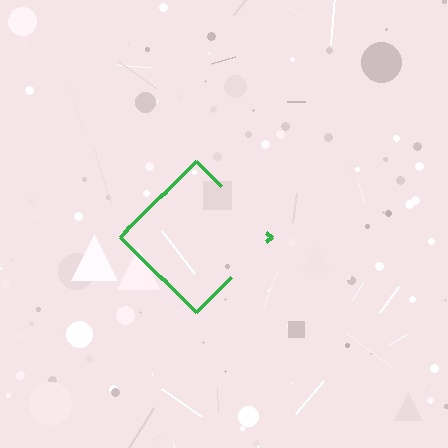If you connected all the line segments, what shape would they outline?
They would outline a diamond.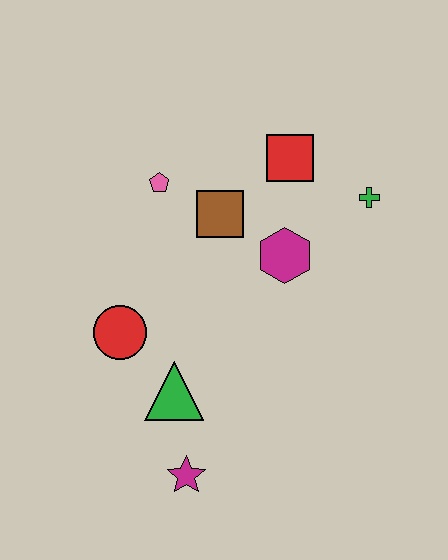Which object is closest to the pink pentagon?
The brown square is closest to the pink pentagon.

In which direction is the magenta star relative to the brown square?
The magenta star is below the brown square.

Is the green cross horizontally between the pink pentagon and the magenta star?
No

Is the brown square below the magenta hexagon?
No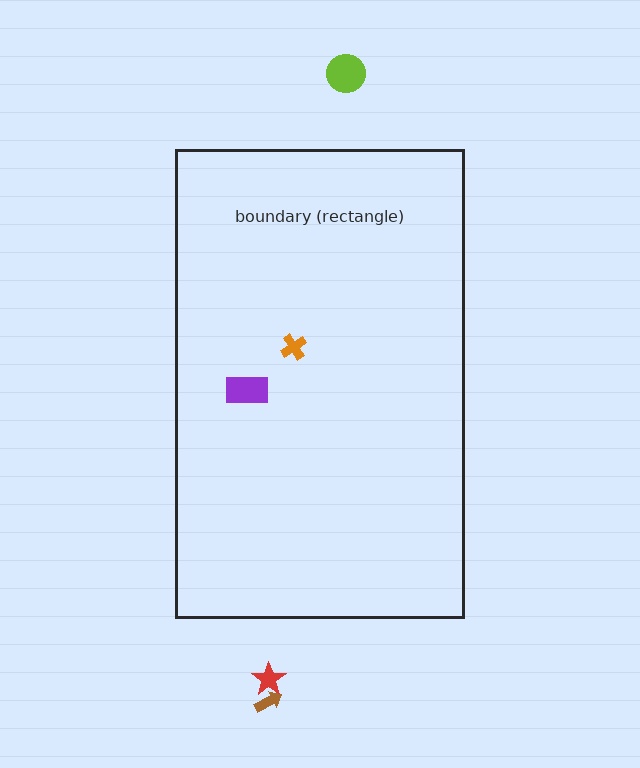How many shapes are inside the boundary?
2 inside, 3 outside.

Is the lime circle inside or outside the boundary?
Outside.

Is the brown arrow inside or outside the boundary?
Outside.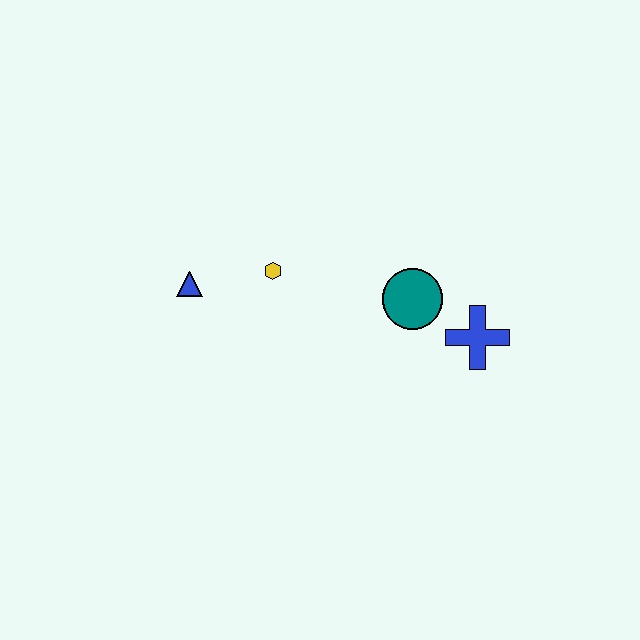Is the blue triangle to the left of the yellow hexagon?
Yes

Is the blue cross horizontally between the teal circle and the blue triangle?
No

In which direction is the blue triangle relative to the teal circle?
The blue triangle is to the left of the teal circle.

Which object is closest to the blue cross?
The teal circle is closest to the blue cross.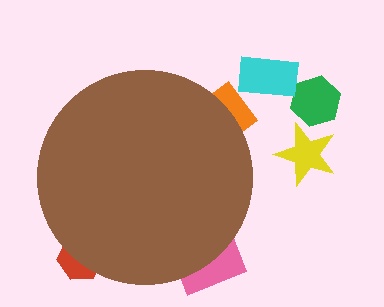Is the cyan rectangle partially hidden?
No, the cyan rectangle is fully visible.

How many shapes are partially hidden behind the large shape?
3 shapes are partially hidden.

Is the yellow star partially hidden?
No, the yellow star is fully visible.